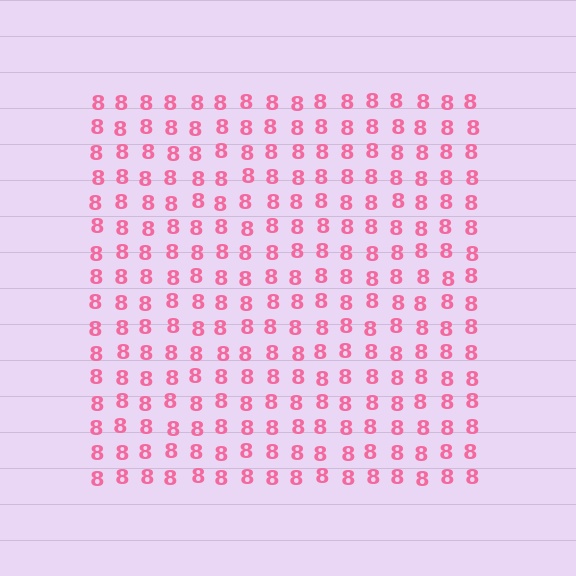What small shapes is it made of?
It is made of small digit 8's.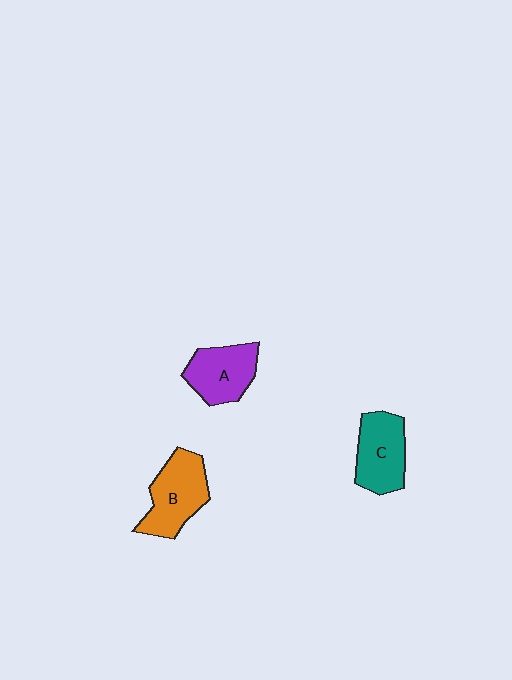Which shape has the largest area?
Shape B (orange).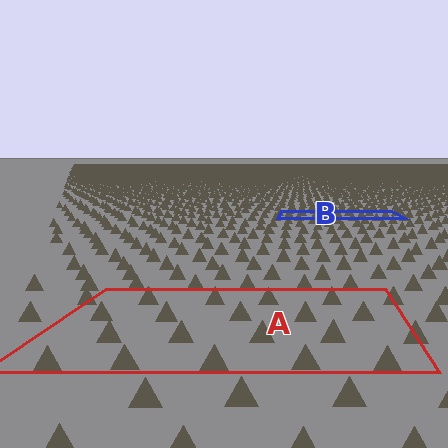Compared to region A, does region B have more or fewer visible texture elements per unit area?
Region B has more texture elements per unit area — they are packed more densely because it is farther away.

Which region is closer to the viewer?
Region A is closer. The texture elements there are larger and more spread out.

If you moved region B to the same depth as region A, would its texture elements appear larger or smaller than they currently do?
They would appear larger. At a closer depth, the same texture elements are projected at a bigger on-screen size.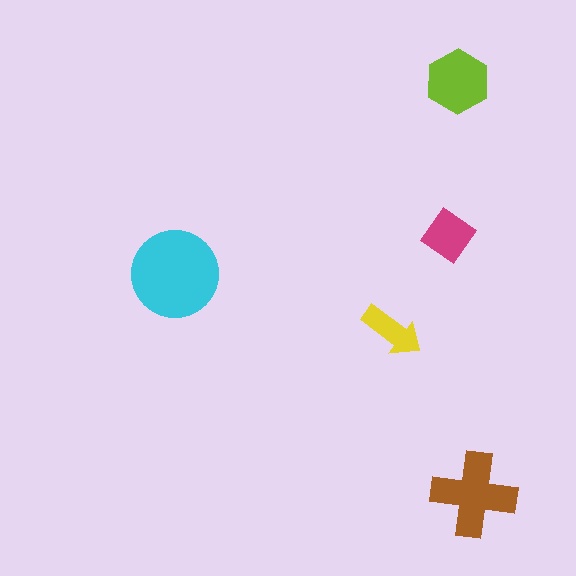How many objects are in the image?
There are 5 objects in the image.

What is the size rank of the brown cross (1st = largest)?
2nd.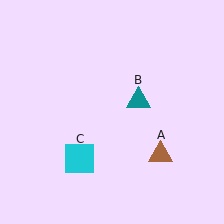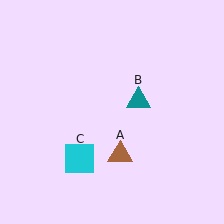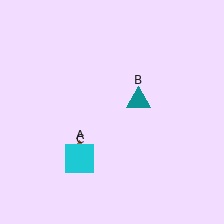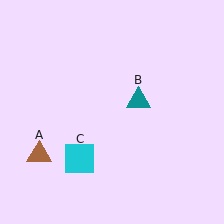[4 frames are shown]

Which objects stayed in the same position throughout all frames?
Teal triangle (object B) and cyan square (object C) remained stationary.